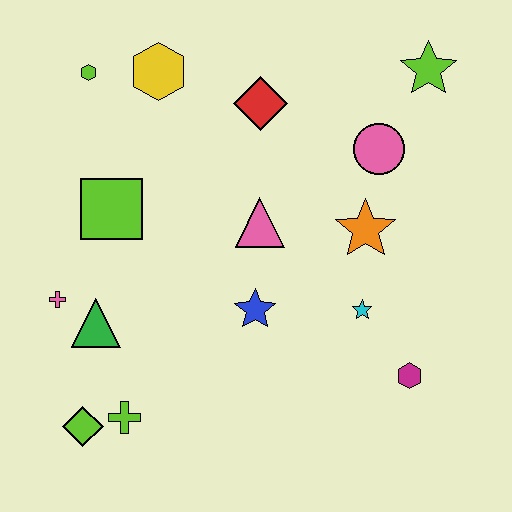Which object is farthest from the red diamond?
The lime diamond is farthest from the red diamond.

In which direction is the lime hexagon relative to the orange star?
The lime hexagon is to the left of the orange star.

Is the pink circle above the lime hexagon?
No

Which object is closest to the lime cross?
The lime diamond is closest to the lime cross.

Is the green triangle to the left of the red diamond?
Yes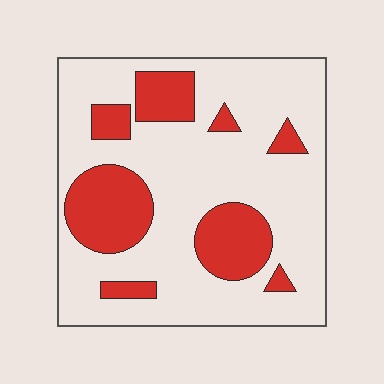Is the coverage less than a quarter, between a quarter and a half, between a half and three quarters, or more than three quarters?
Between a quarter and a half.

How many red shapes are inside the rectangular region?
8.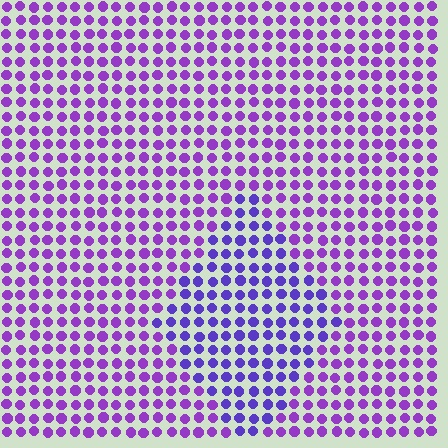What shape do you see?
I see a diamond.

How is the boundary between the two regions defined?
The boundary is defined purely by a slight shift in hue (about 25 degrees). Spacing, size, and orientation are identical on both sides.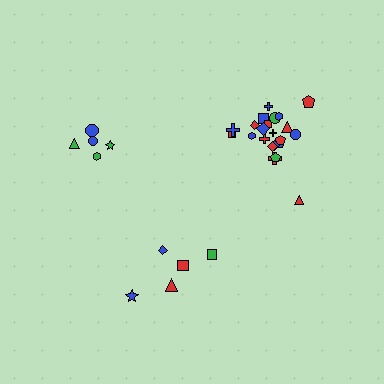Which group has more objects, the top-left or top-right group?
The top-right group.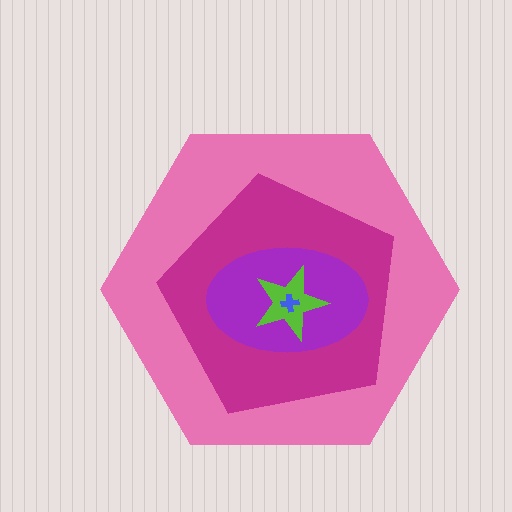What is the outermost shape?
The pink hexagon.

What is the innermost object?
The blue cross.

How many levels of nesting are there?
5.